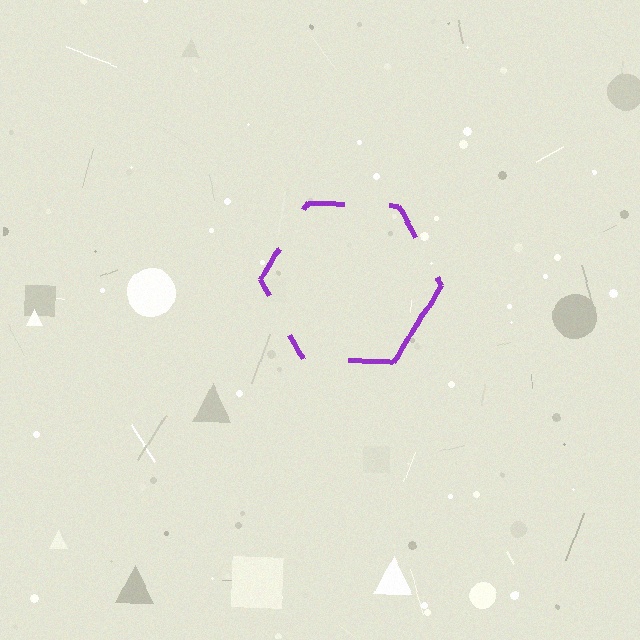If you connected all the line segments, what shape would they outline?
They would outline a hexagon.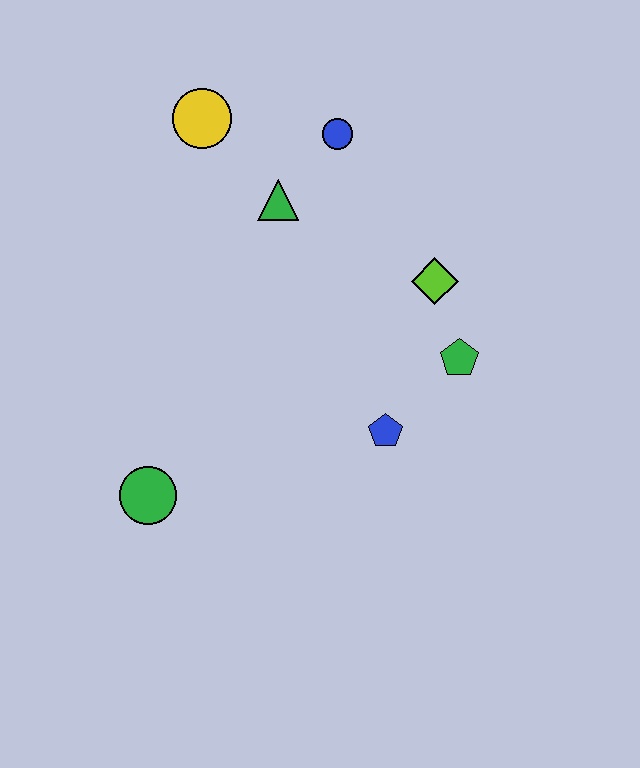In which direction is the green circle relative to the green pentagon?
The green circle is to the left of the green pentagon.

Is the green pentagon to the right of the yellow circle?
Yes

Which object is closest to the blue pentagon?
The green pentagon is closest to the blue pentagon.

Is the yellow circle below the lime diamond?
No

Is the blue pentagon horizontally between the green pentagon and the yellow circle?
Yes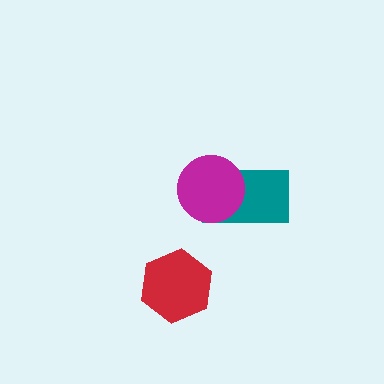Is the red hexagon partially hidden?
No, no other shape covers it.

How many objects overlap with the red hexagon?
0 objects overlap with the red hexagon.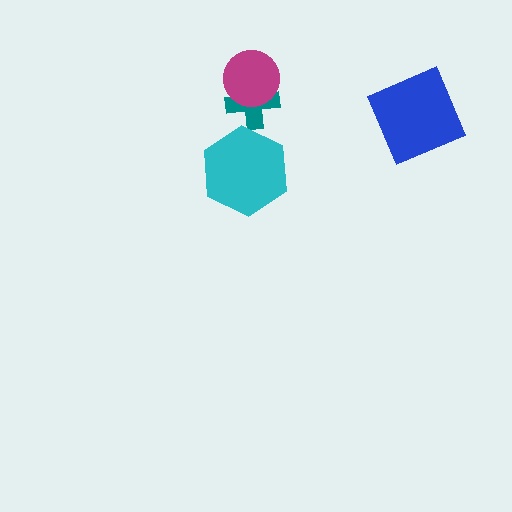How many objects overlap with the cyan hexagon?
0 objects overlap with the cyan hexagon.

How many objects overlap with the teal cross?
1 object overlaps with the teal cross.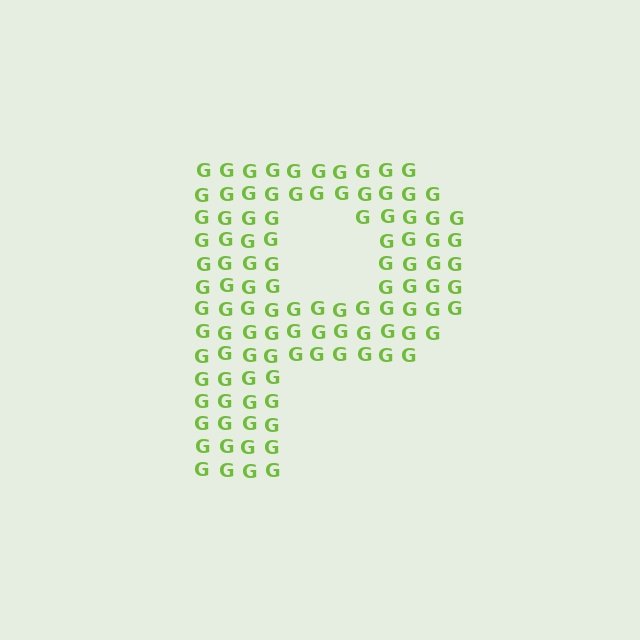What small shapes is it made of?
It is made of small letter G's.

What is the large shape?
The large shape is the letter P.